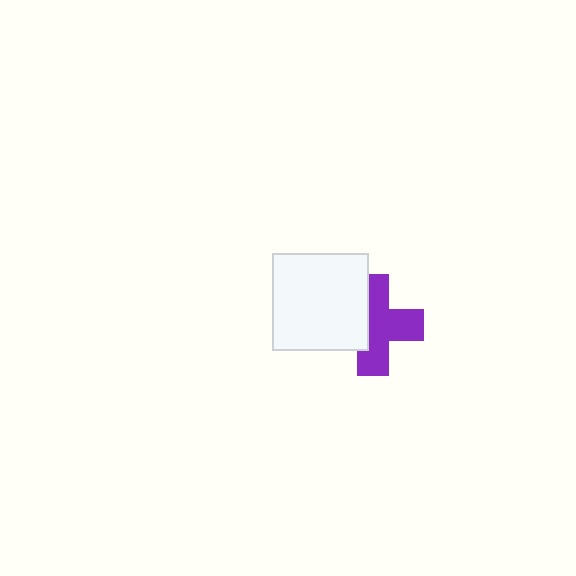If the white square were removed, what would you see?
You would see the complete purple cross.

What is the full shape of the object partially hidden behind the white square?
The partially hidden object is a purple cross.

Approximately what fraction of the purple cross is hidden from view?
Roughly 38% of the purple cross is hidden behind the white square.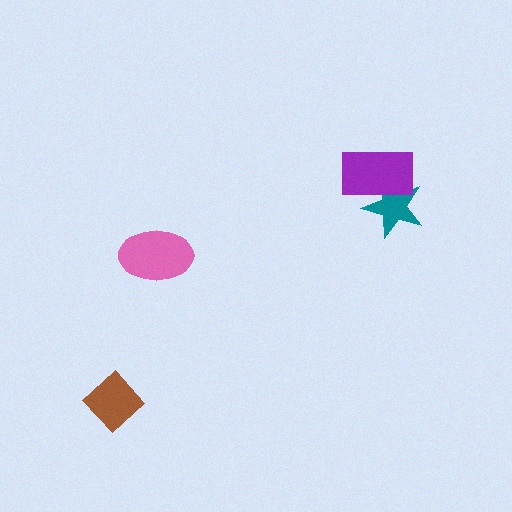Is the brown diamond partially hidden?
No, no other shape covers it.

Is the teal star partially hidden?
Yes, it is partially covered by another shape.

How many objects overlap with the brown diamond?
0 objects overlap with the brown diamond.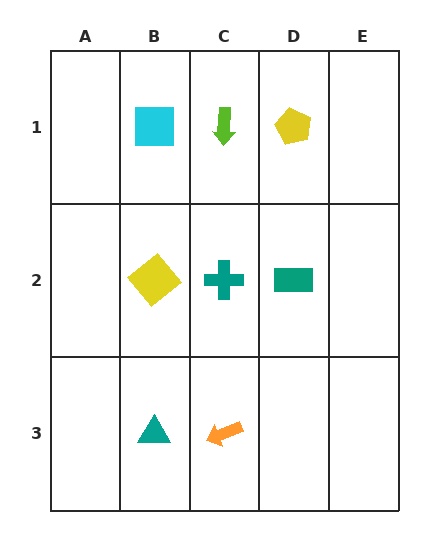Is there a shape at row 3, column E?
No, that cell is empty.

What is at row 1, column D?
A yellow pentagon.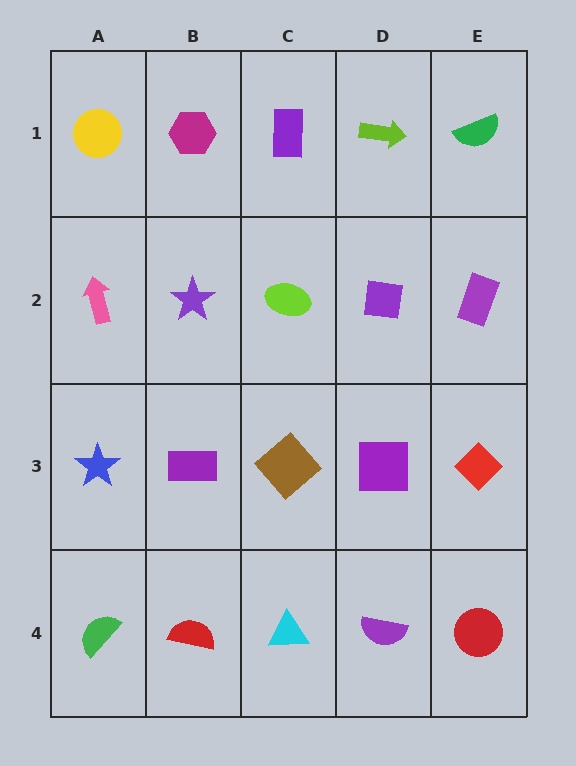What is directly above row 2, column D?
A lime arrow.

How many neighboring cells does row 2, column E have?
3.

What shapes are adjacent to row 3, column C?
A lime ellipse (row 2, column C), a cyan triangle (row 4, column C), a purple rectangle (row 3, column B), a purple square (row 3, column D).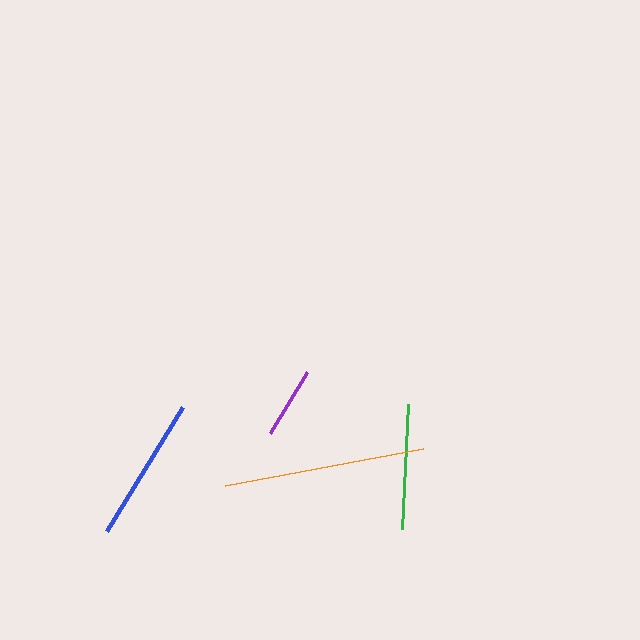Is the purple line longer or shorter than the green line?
The green line is longer than the purple line.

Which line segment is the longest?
The orange line is the longest at approximately 202 pixels.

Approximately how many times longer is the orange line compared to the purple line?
The orange line is approximately 2.8 times the length of the purple line.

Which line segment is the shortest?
The purple line is the shortest at approximately 71 pixels.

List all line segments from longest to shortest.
From longest to shortest: orange, blue, green, purple.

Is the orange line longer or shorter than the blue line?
The orange line is longer than the blue line.